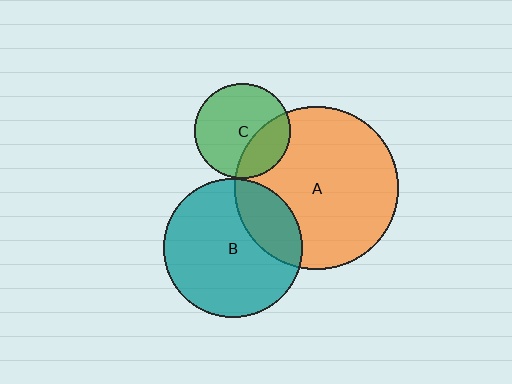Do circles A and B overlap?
Yes.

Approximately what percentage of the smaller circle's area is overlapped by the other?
Approximately 25%.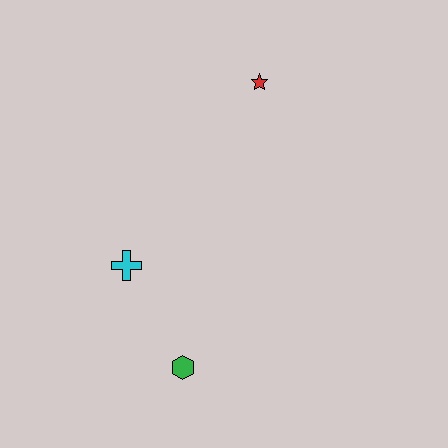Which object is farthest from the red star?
The green hexagon is farthest from the red star.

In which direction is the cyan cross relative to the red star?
The cyan cross is below the red star.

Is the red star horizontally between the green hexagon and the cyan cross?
No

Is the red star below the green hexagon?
No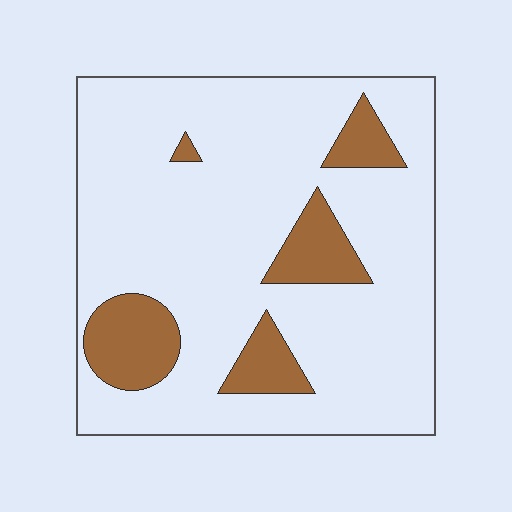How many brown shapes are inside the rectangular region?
5.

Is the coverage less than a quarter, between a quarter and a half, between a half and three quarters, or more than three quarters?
Less than a quarter.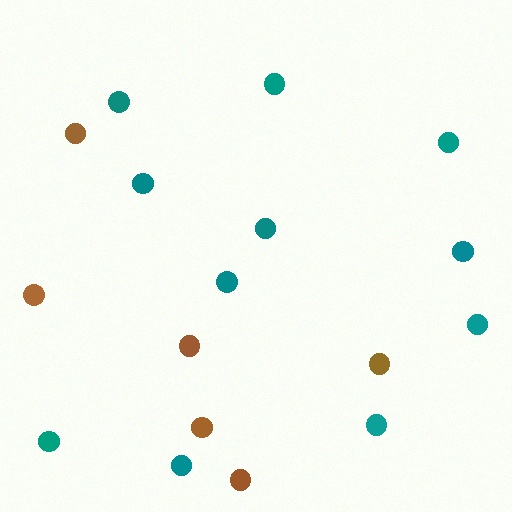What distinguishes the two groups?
There are 2 groups: one group of brown circles (6) and one group of teal circles (11).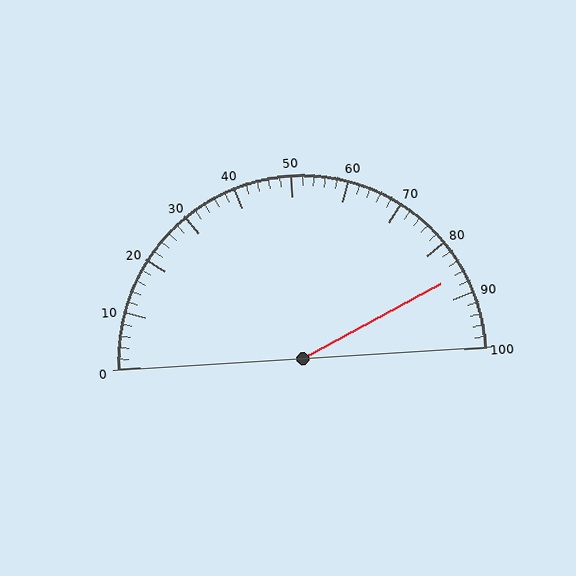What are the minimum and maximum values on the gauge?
The gauge ranges from 0 to 100.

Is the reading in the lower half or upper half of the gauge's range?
The reading is in the upper half of the range (0 to 100).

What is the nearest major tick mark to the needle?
The nearest major tick mark is 90.